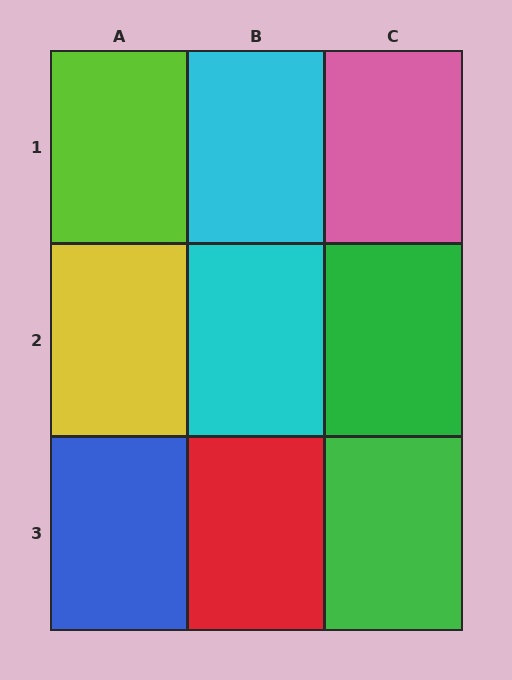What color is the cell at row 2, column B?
Cyan.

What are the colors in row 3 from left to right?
Blue, red, green.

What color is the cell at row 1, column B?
Cyan.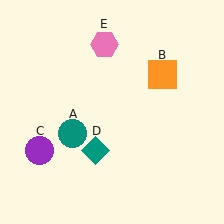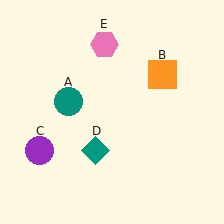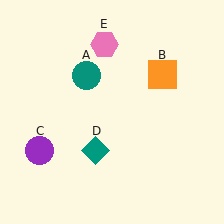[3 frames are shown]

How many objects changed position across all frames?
1 object changed position: teal circle (object A).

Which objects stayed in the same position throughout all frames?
Orange square (object B) and purple circle (object C) and teal diamond (object D) and pink hexagon (object E) remained stationary.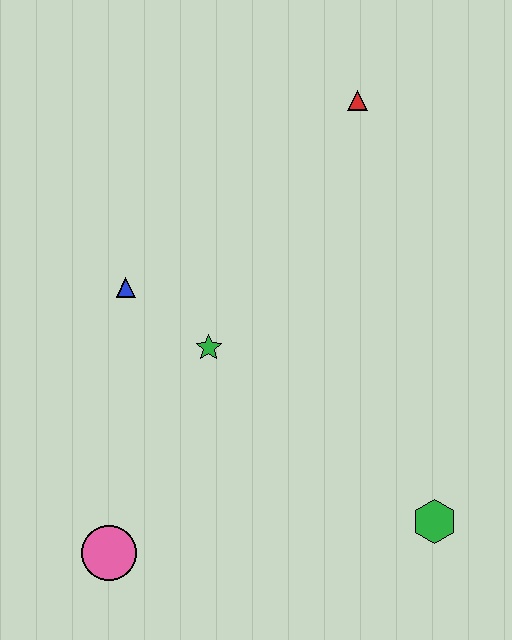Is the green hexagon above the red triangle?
No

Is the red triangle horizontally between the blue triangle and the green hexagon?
Yes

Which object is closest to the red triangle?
The green star is closest to the red triangle.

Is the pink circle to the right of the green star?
No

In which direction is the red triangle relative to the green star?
The red triangle is above the green star.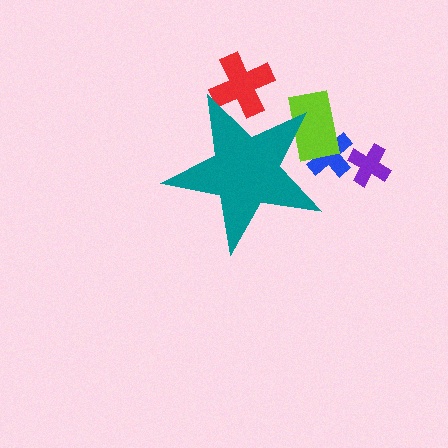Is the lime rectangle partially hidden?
Yes, the lime rectangle is partially hidden behind the teal star.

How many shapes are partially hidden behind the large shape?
3 shapes are partially hidden.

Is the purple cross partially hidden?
No, the purple cross is fully visible.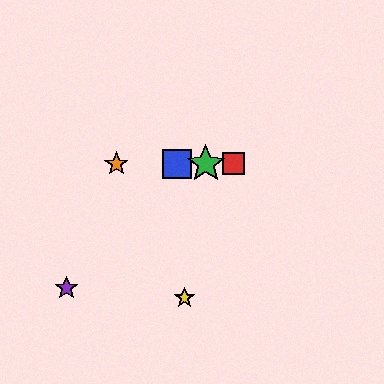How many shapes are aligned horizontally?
4 shapes (the red square, the blue square, the green star, the orange star) are aligned horizontally.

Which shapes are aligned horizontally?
The red square, the blue square, the green star, the orange star are aligned horizontally.